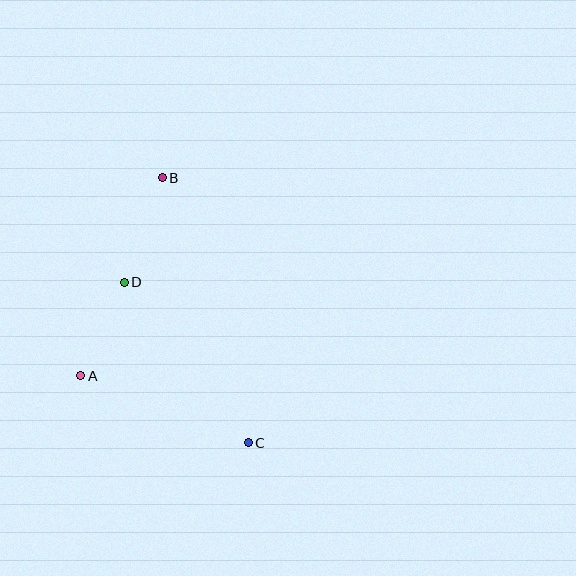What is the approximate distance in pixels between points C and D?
The distance between C and D is approximately 203 pixels.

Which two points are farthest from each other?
Points B and C are farthest from each other.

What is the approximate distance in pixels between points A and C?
The distance between A and C is approximately 180 pixels.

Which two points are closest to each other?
Points A and D are closest to each other.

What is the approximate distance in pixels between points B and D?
The distance between B and D is approximately 111 pixels.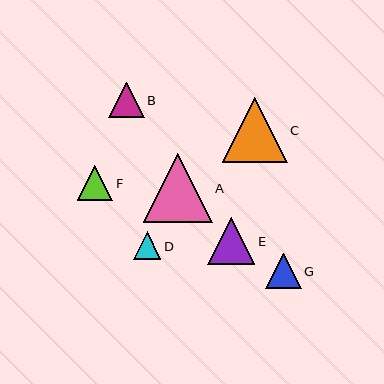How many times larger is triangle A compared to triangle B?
Triangle A is approximately 2.0 times the size of triangle B.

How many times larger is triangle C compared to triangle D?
Triangle C is approximately 2.4 times the size of triangle D.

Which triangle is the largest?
Triangle A is the largest with a size of approximately 69 pixels.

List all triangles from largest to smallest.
From largest to smallest: A, C, E, G, F, B, D.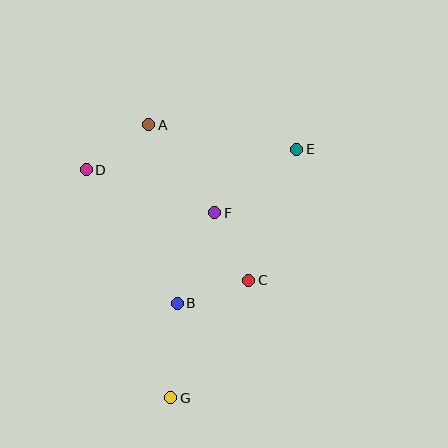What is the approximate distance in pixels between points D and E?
The distance between D and E is approximately 212 pixels.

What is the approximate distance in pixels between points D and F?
The distance between D and F is approximately 136 pixels.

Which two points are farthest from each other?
Points E and G are farthest from each other.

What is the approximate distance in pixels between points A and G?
The distance between A and G is approximately 274 pixels.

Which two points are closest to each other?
Points B and C are closest to each other.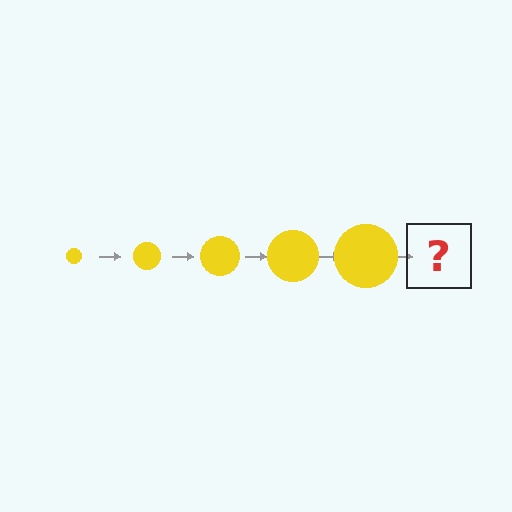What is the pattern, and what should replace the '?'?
The pattern is that the circle gets progressively larger each step. The '?' should be a yellow circle, larger than the previous one.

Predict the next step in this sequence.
The next step is a yellow circle, larger than the previous one.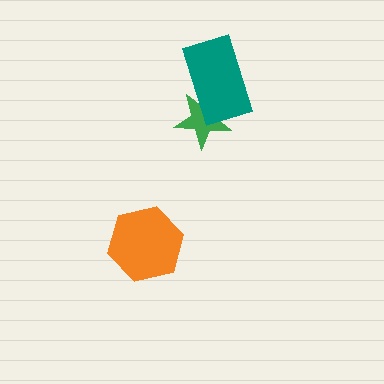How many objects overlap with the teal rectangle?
1 object overlaps with the teal rectangle.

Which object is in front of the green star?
The teal rectangle is in front of the green star.